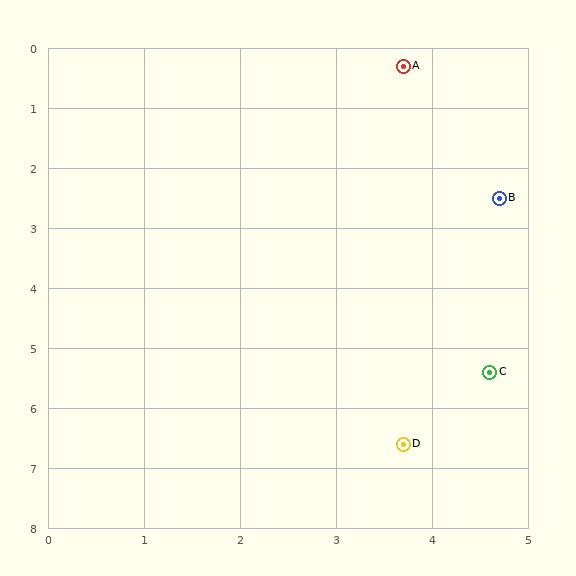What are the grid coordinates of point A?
Point A is at approximately (3.7, 0.3).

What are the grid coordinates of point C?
Point C is at approximately (4.6, 5.4).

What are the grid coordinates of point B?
Point B is at approximately (4.7, 2.5).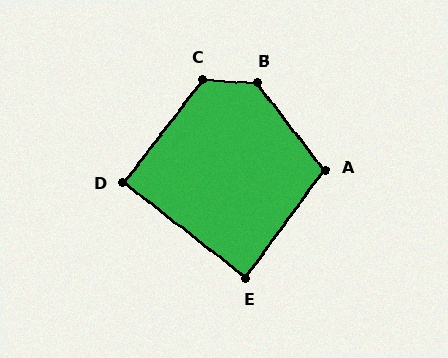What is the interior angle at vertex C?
Approximately 124 degrees (obtuse).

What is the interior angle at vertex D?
Approximately 90 degrees (approximately right).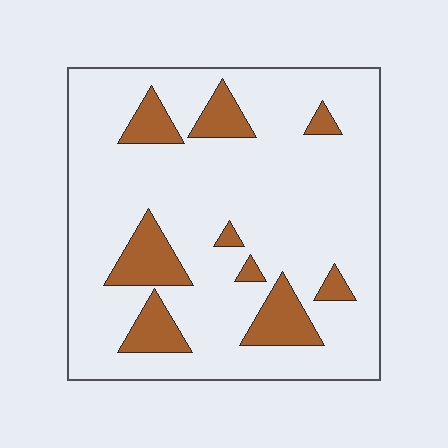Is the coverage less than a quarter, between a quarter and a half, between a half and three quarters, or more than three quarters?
Less than a quarter.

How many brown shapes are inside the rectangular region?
9.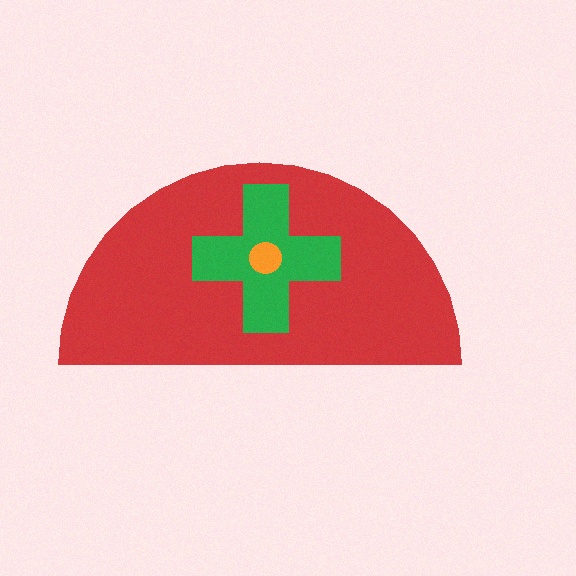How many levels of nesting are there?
3.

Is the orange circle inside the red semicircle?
Yes.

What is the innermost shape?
The orange circle.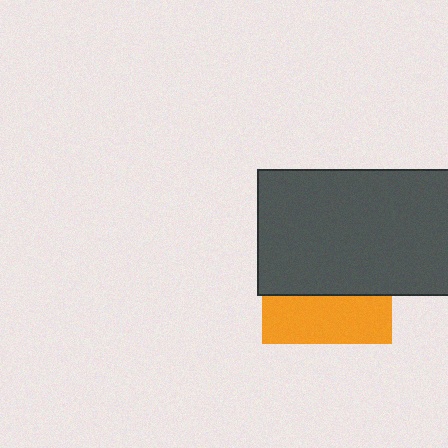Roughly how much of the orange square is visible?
A small part of it is visible (roughly 37%).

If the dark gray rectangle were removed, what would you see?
You would see the complete orange square.